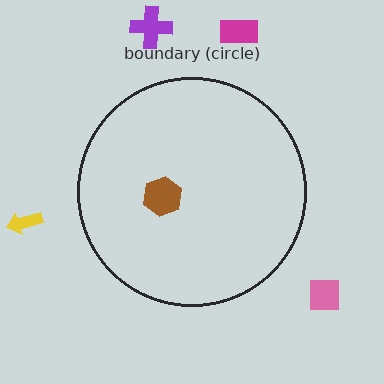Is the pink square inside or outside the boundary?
Outside.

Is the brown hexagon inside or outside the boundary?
Inside.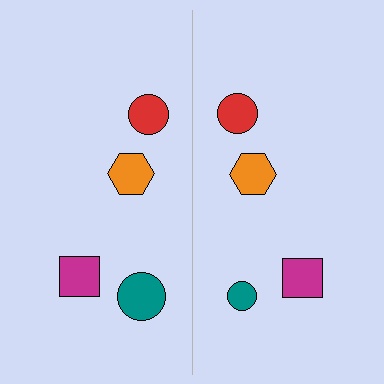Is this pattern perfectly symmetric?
No, the pattern is not perfectly symmetric. The teal circle on the right side has a different size than its mirror counterpart.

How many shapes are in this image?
There are 8 shapes in this image.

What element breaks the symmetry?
The teal circle on the right side has a different size than its mirror counterpart.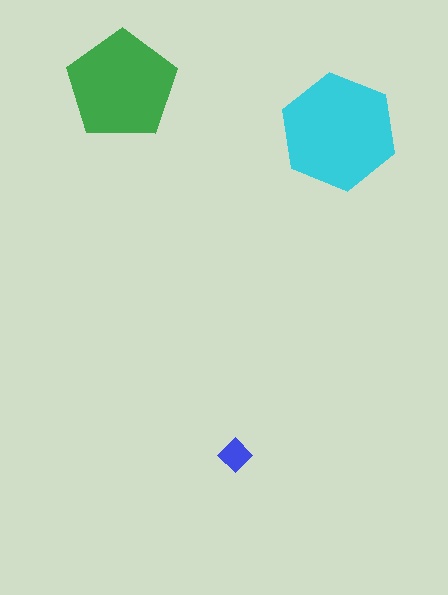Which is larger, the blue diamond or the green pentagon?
The green pentagon.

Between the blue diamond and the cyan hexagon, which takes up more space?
The cyan hexagon.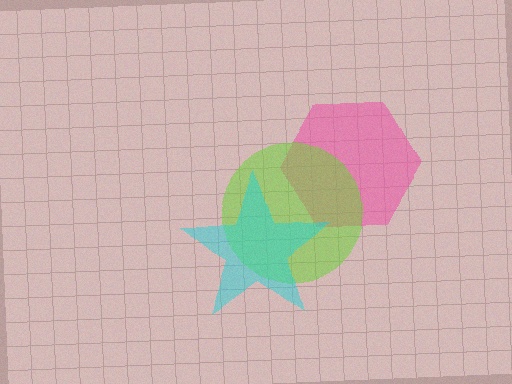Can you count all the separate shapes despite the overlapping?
Yes, there are 3 separate shapes.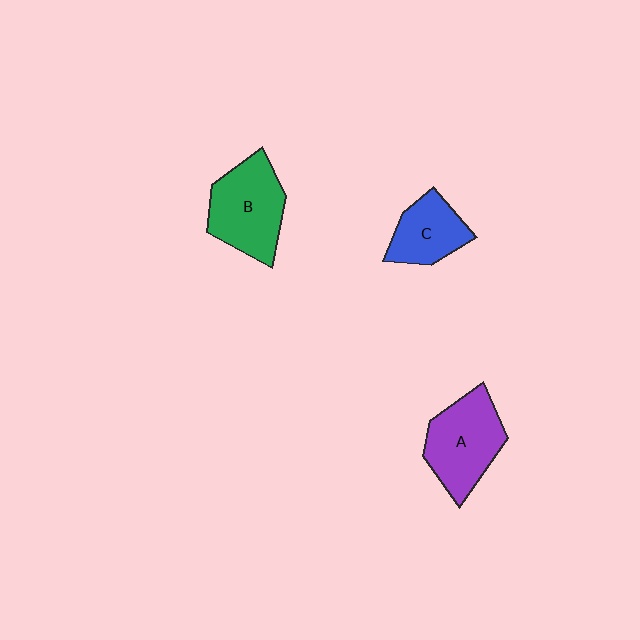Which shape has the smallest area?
Shape C (blue).